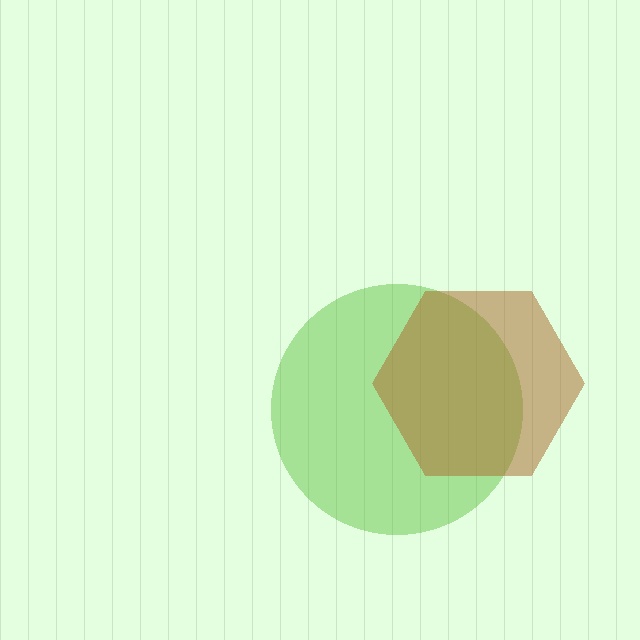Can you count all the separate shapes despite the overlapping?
Yes, there are 2 separate shapes.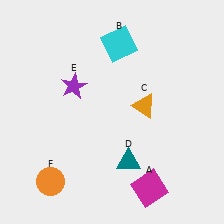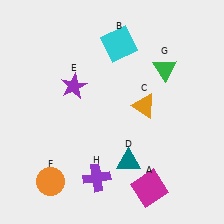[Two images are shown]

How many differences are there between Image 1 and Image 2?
There are 2 differences between the two images.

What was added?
A green triangle (G), a purple cross (H) were added in Image 2.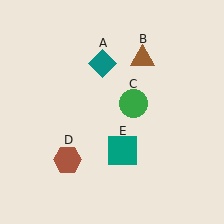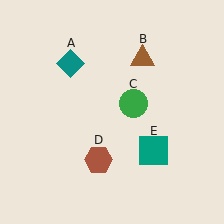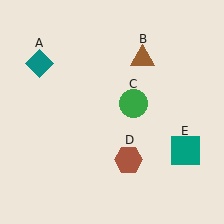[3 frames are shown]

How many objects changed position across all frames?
3 objects changed position: teal diamond (object A), brown hexagon (object D), teal square (object E).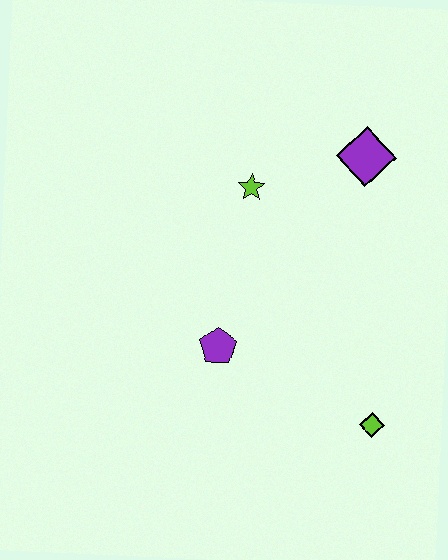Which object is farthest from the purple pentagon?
The purple diamond is farthest from the purple pentagon.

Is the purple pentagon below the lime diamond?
No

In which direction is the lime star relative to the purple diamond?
The lime star is to the left of the purple diamond.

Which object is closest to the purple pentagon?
The lime star is closest to the purple pentagon.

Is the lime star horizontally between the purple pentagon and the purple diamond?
Yes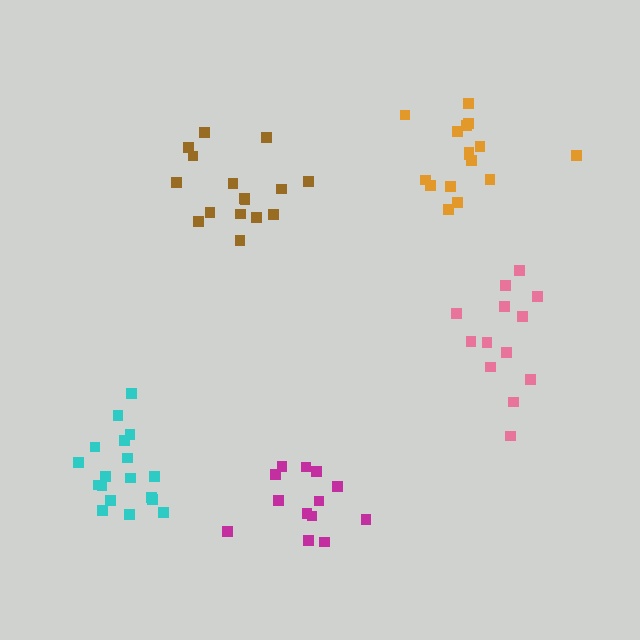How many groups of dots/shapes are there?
There are 5 groups.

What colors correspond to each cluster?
The clusters are colored: cyan, magenta, pink, brown, orange.